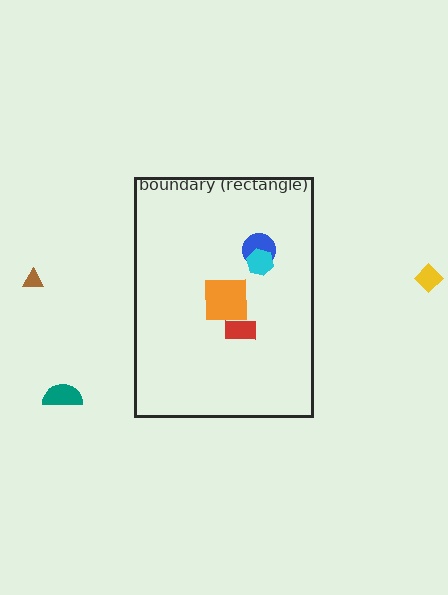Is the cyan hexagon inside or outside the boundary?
Inside.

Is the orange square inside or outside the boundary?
Inside.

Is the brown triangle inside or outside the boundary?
Outside.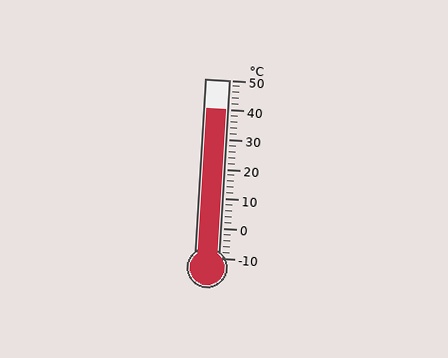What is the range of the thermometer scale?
The thermometer scale ranges from -10°C to 50°C.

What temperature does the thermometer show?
The thermometer shows approximately 40°C.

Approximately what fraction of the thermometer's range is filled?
The thermometer is filled to approximately 85% of its range.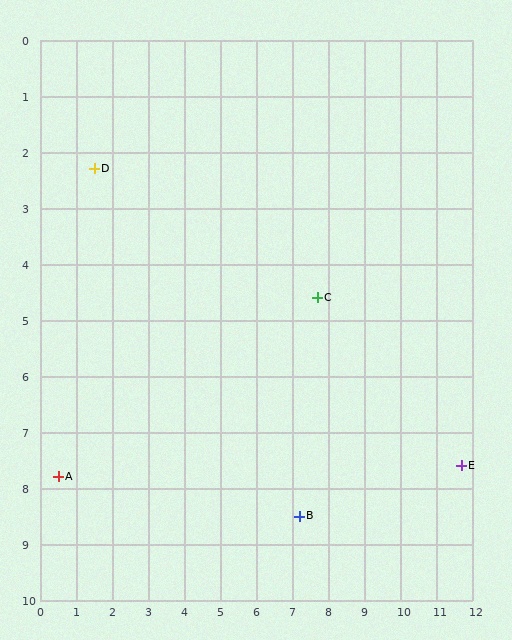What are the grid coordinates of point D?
Point D is at approximately (1.5, 2.3).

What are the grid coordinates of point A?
Point A is at approximately (0.5, 7.8).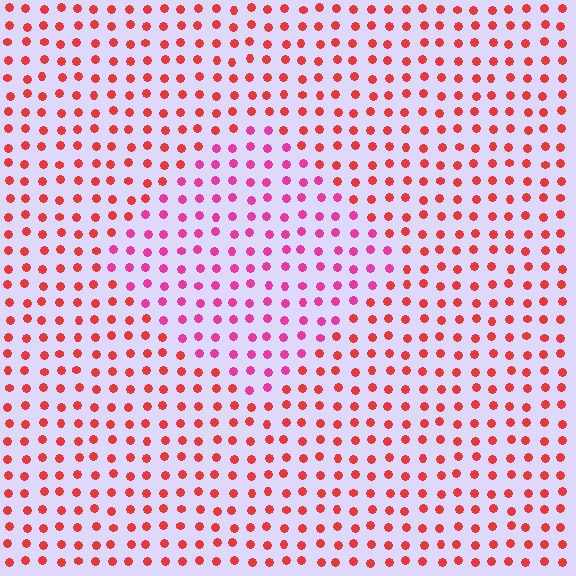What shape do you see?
I see a diamond.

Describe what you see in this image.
The image is filled with small red elements in a uniform arrangement. A diamond-shaped region is visible where the elements are tinted to a slightly different hue, forming a subtle color boundary.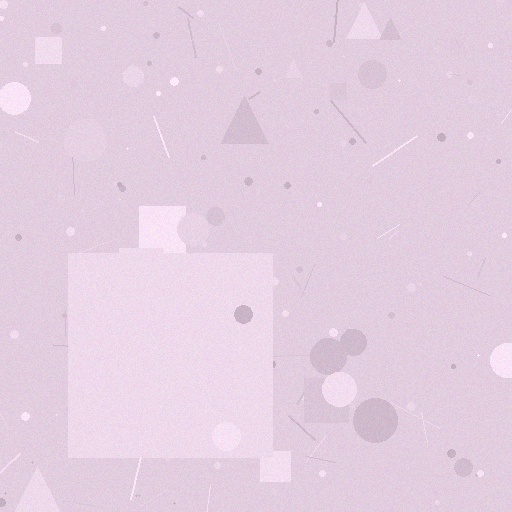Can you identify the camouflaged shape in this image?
The camouflaged shape is a square.